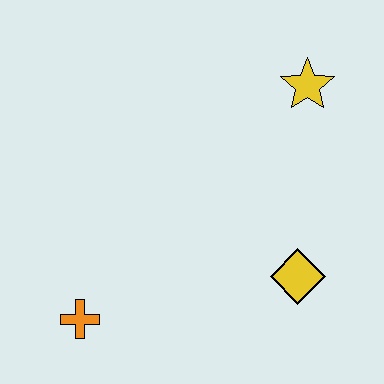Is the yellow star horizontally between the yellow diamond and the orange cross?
No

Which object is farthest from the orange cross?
The yellow star is farthest from the orange cross.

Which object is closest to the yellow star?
The yellow diamond is closest to the yellow star.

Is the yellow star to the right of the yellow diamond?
Yes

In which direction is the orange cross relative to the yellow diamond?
The orange cross is to the left of the yellow diamond.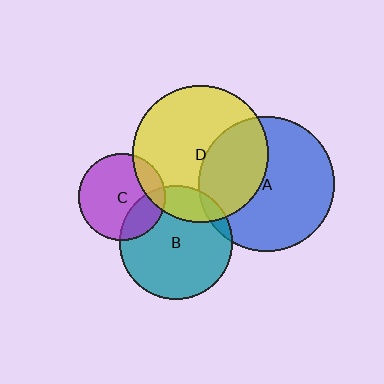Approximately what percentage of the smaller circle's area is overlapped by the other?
Approximately 20%.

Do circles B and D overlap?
Yes.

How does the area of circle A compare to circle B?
Approximately 1.4 times.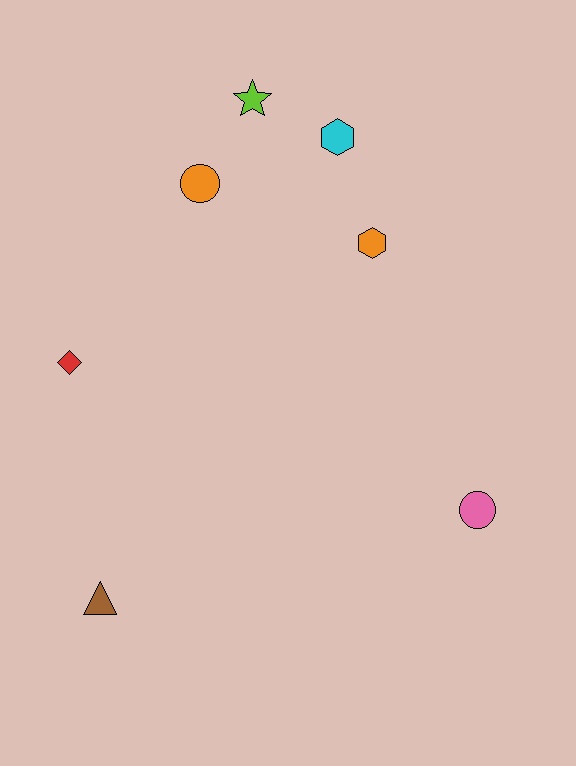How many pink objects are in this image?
There is 1 pink object.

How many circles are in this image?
There are 2 circles.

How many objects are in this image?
There are 7 objects.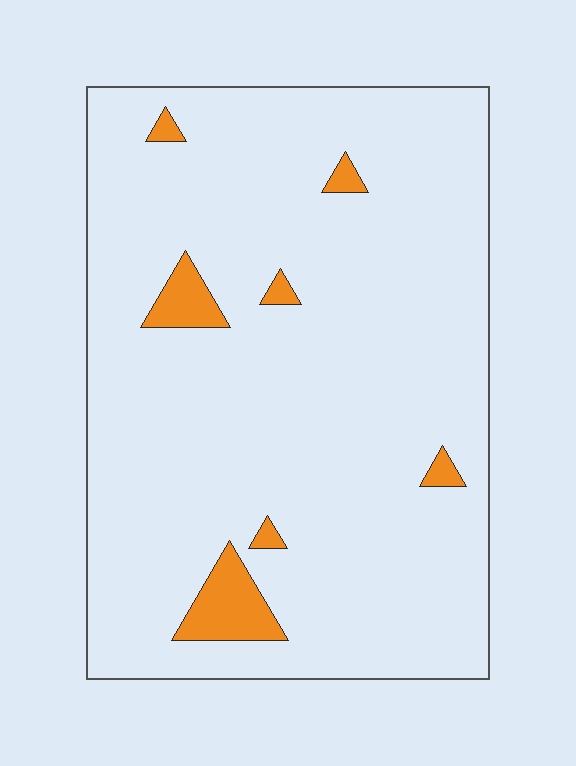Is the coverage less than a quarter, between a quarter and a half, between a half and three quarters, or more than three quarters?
Less than a quarter.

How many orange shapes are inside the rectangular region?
7.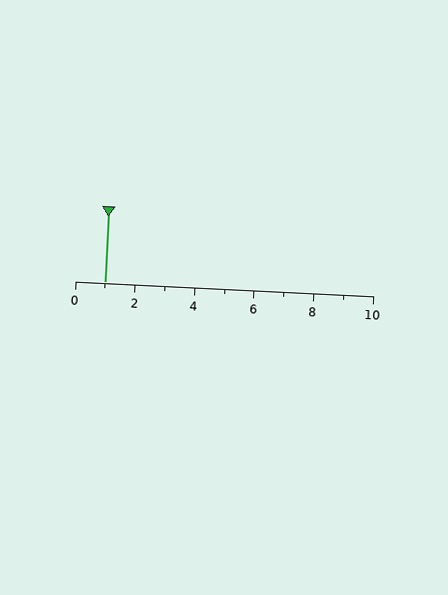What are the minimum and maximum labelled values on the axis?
The axis runs from 0 to 10.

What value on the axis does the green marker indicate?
The marker indicates approximately 1.